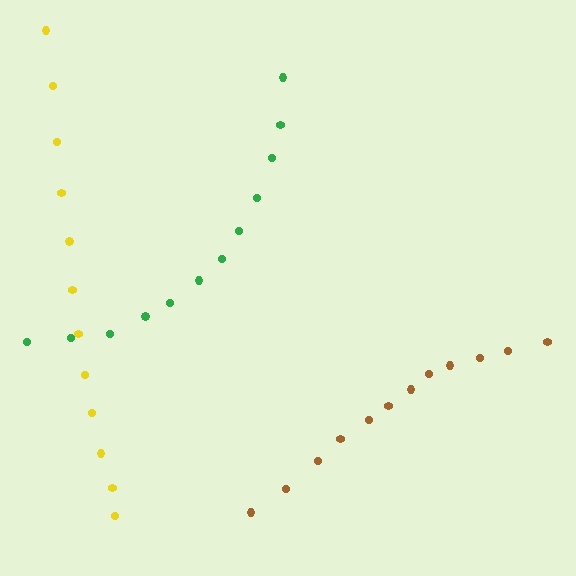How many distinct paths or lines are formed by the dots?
There are 3 distinct paths.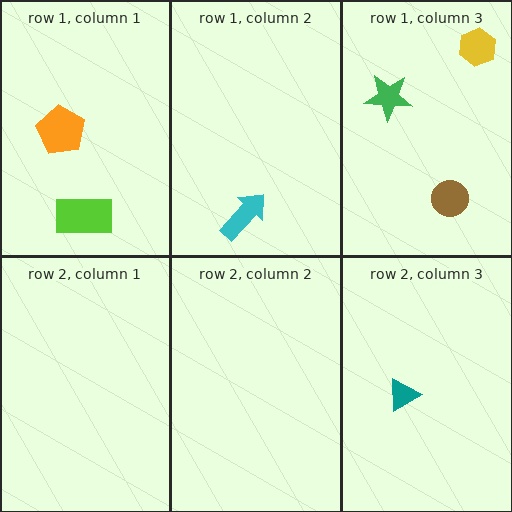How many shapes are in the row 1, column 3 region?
3.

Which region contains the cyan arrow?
The row 1, column 2 region.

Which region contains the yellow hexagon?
The row 1, column 3 region.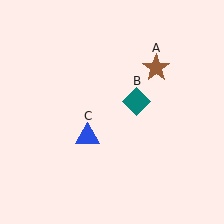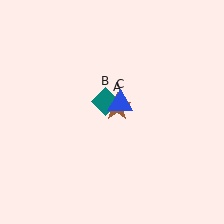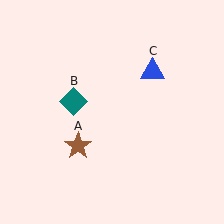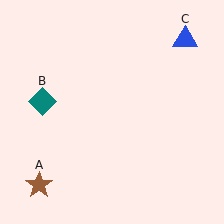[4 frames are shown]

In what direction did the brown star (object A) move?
The brown star (object A) moved down and to the left.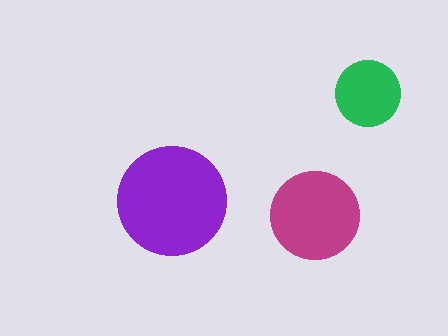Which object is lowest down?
The magenta circle is bottommost.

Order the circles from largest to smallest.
the purple one, the magenta one, the green one.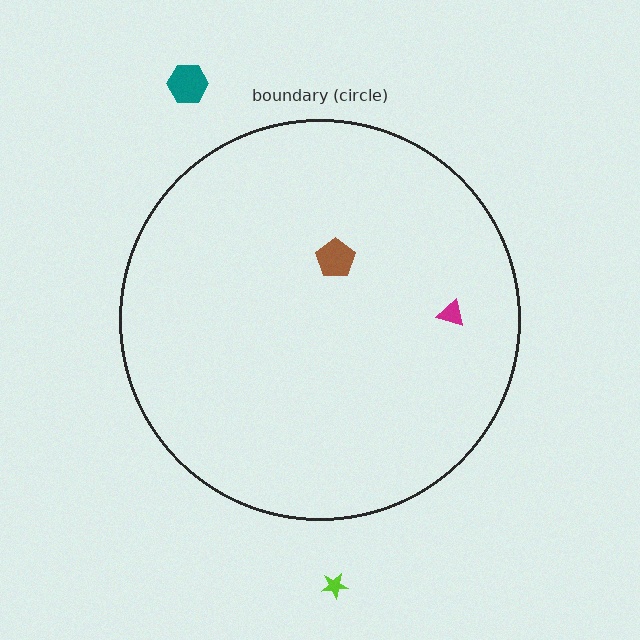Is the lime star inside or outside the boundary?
Outside.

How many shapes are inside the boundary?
2 inside, 2 outside.